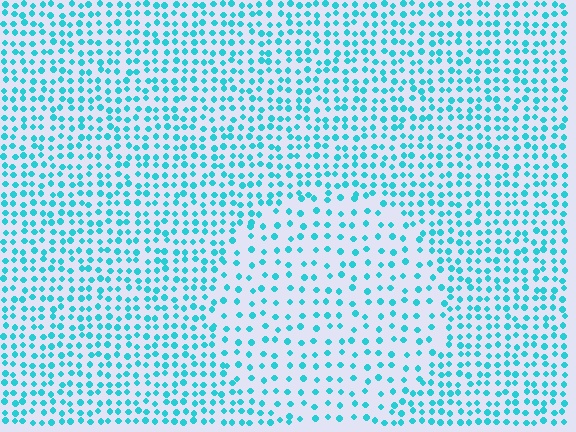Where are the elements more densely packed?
The elements are more densely packed outside the circle boundary.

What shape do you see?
I see a circle.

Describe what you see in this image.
The image contains small cyan elements arranged at two different densities. A circle-shaped region is visible where the elements are less densely packed than the surrounding area.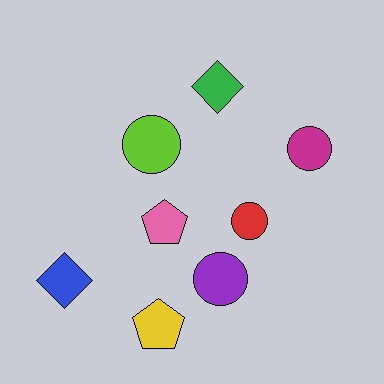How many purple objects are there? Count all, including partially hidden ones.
There is 1 purple object.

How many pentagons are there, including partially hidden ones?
There are 2 pentagons.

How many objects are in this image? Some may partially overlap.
There are 8 objects.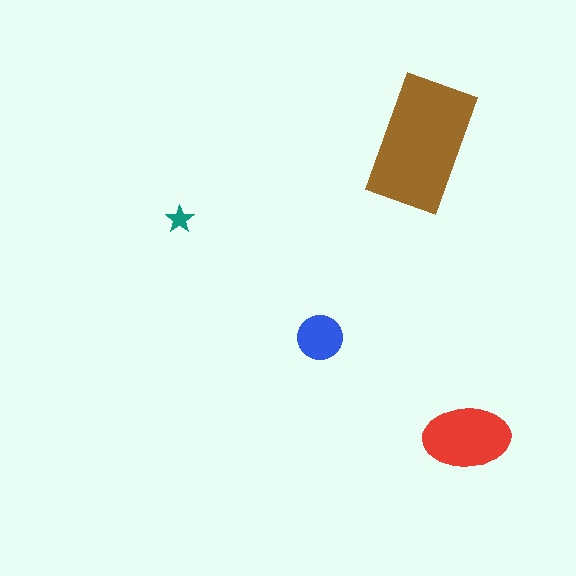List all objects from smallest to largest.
The teal star, the blue circle, the red ellipse, the brown rectangle.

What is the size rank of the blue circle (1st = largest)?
3rd.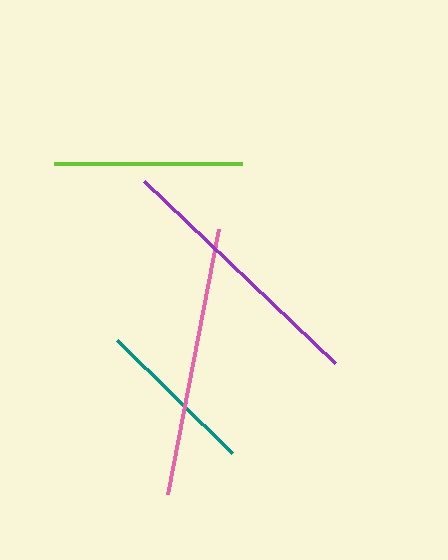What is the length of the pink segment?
The pink segment is approximately 270 pixels long.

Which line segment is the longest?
The pink line is the longest at approximately 270 pixels.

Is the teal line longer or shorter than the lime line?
The lime line is longer than the teal line.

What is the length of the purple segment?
The purple segment is approximately 264 pixels long.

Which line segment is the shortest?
The teal line is the shortest at approximately 162 pixels.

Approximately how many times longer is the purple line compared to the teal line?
The purple line is approximately 1.6 times the length of the teal line.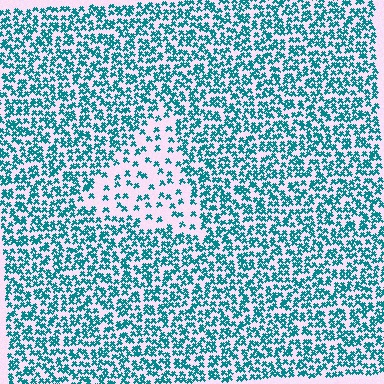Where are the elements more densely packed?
The elements are more densely packed outside the triangle boundary.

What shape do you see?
I see a triangle.